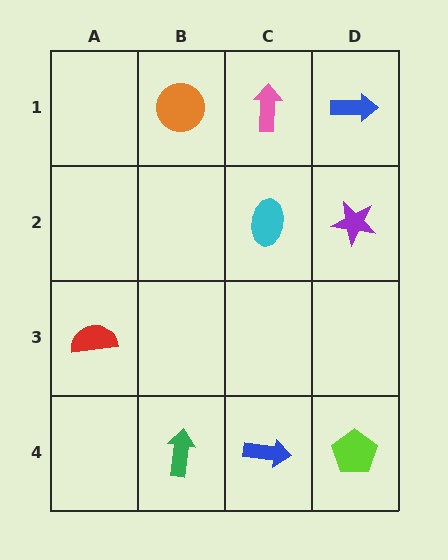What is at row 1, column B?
An orange circle.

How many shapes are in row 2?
2 shapes.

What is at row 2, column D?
A purple star.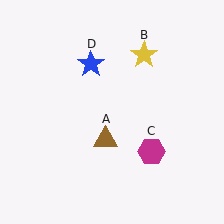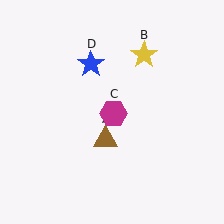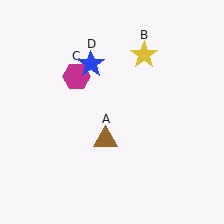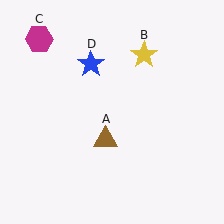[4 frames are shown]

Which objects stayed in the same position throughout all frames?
Brown triangle (object A) and yellow star (object B) and blue star (object D) remained stationary.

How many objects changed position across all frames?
1 object changed position: magenta hexagon (object C).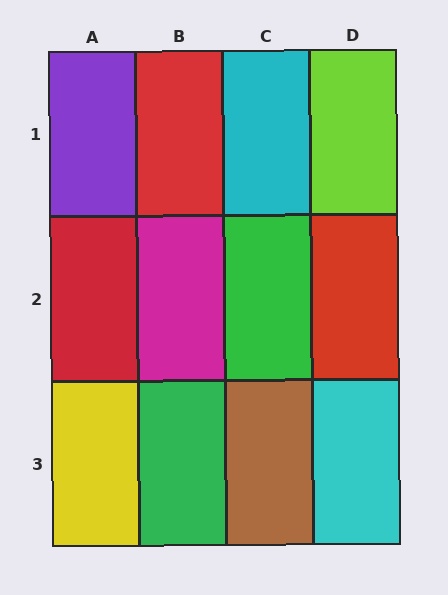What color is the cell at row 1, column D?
Lime.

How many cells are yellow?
1 cell is yellow.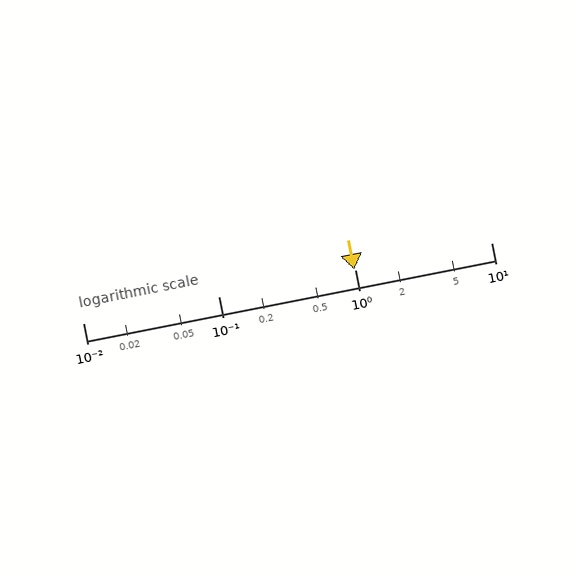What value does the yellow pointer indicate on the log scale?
The pointer indicates approximately 0.99.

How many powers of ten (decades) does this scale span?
The scale spans 3 decades, from 0.01 to 10.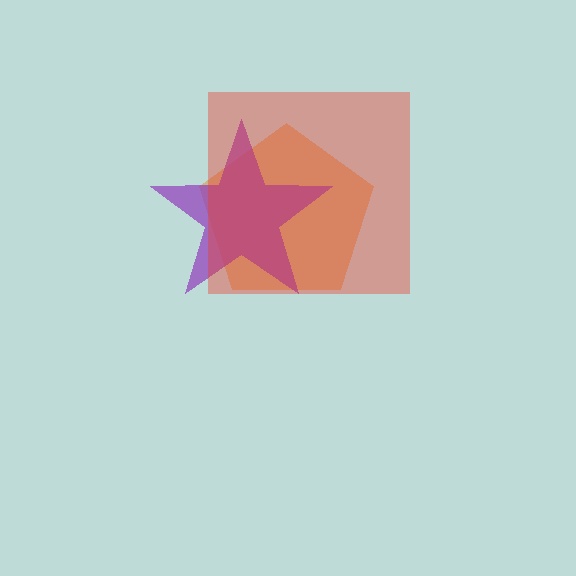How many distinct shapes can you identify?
There are 3 distinct shapes: an orange pentagon, a purple star, a red square.